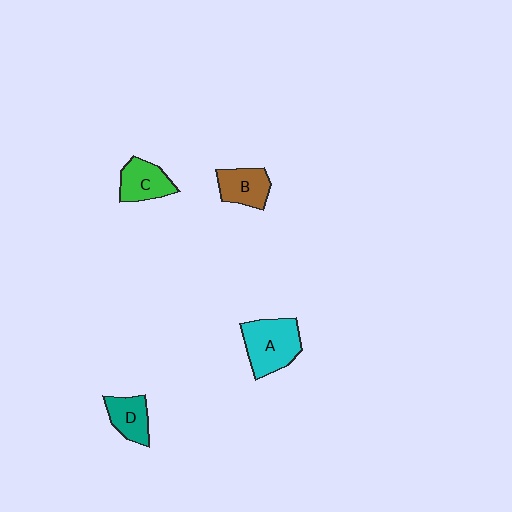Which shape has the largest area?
Shape A (cyan).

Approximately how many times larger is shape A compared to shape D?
Approximately 1.6 times.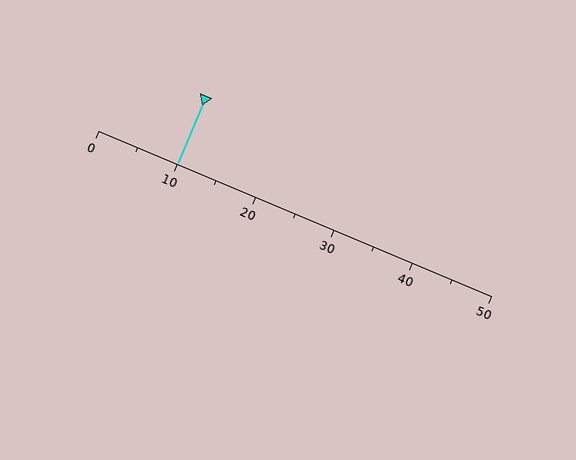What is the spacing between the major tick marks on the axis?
The major ticks are spaced 10 apart.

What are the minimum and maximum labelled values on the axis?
The axis runs from 0 to 50.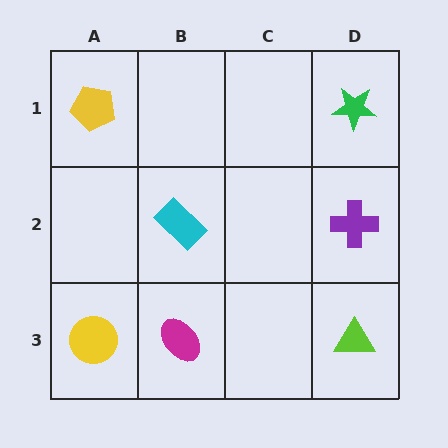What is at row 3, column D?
A lime triangle.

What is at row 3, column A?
A yellow circle.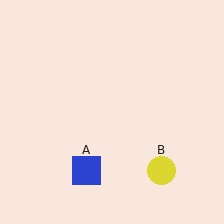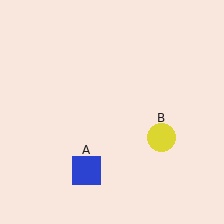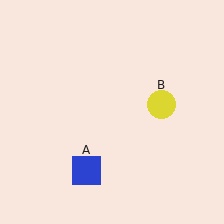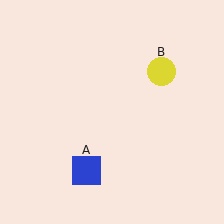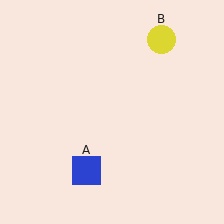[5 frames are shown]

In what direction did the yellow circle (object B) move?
The yellow circle (object B) moved up.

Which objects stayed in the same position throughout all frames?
Blue square (object A) remained stationary.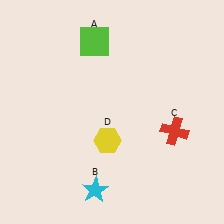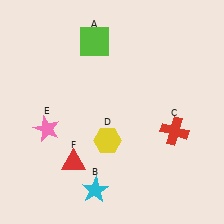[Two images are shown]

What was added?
A pink star (E), a red triangle (F) were added in Image 2.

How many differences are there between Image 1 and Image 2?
There are 2 differences between the two images.